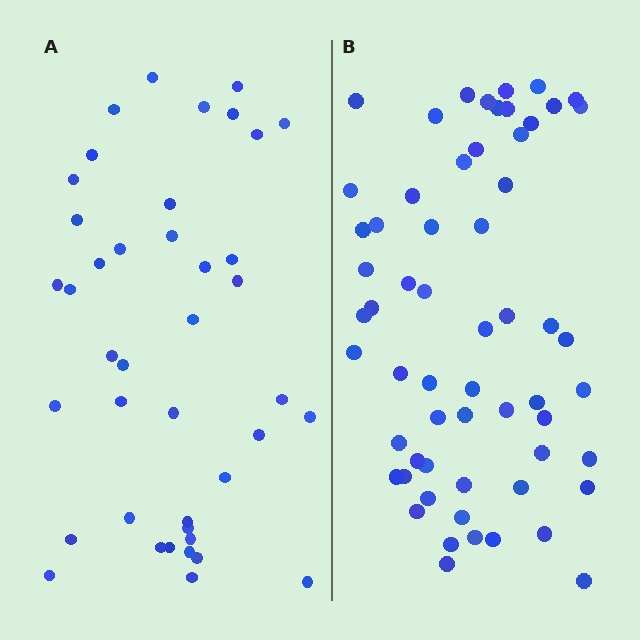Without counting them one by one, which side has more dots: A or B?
Region B (the right region) has more dots.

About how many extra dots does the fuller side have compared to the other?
Region B has approximately 20 more dots than region A.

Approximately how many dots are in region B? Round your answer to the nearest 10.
About 60 dots.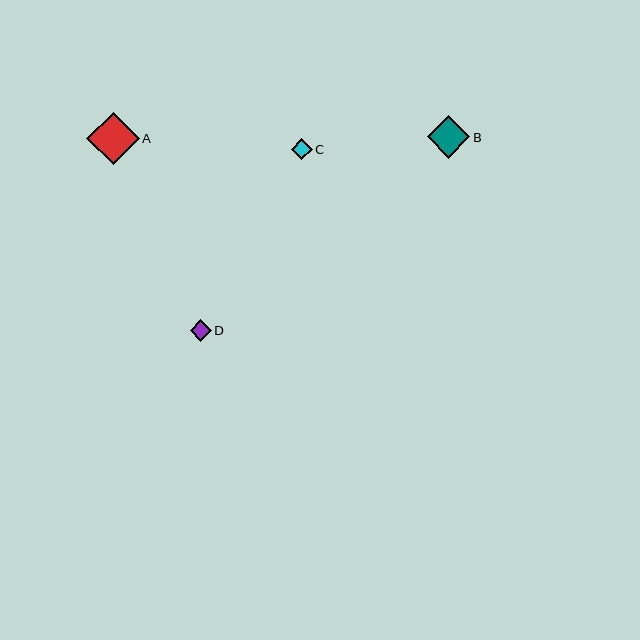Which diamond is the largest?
Diamond A is the largest with a size of approximately 52 pixels.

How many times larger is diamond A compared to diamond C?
Diamond A is approximately 2.5 times the size of diamond C.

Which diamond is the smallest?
Diamond D is the smallest with a size of approximately 21 pixels.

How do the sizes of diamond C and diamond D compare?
Diamond C and diamond D are approximately the same size.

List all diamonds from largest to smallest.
From largest to smallest: A, B, C, D.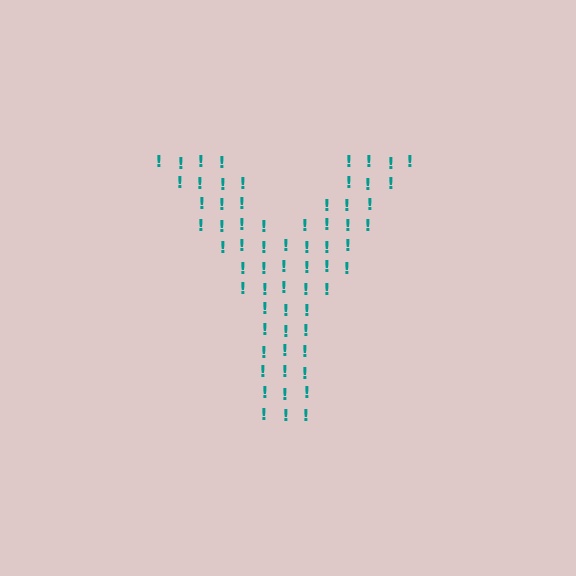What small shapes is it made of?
It is made of small exclamation marks.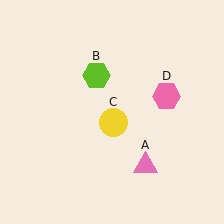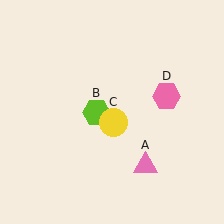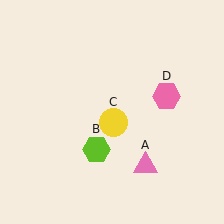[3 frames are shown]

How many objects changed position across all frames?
1 object changed position: lime hexagon (object B).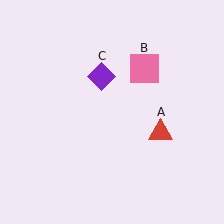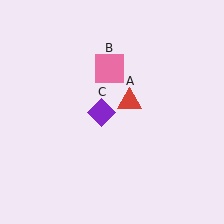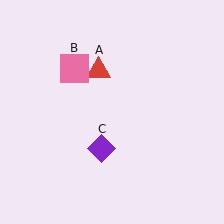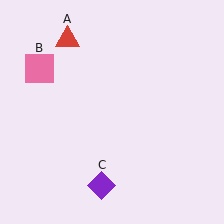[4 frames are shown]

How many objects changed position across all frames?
3 objects changed position: red triangle (object A), pink square (object B), purple diamond (object C).